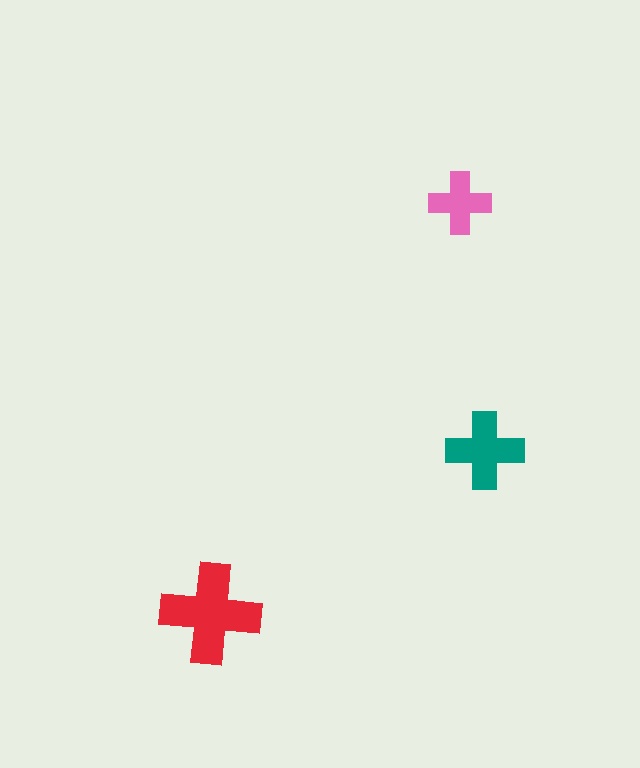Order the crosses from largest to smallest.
the red one, the teal one, the pink one.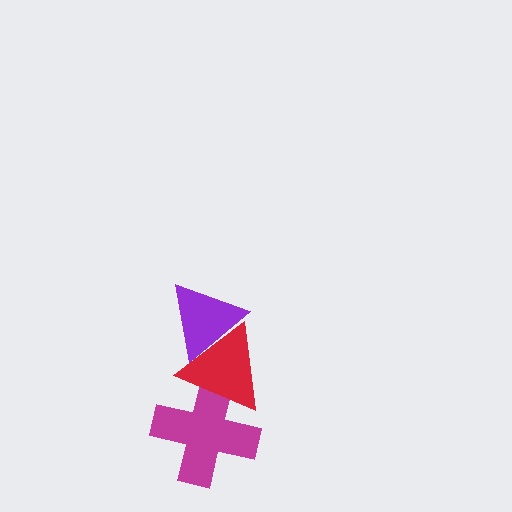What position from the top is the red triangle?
The red triangle is 2nd from the top.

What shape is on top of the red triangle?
The purple triangle is on top of the red triangle.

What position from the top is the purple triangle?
The purple triangle is 1st from the top.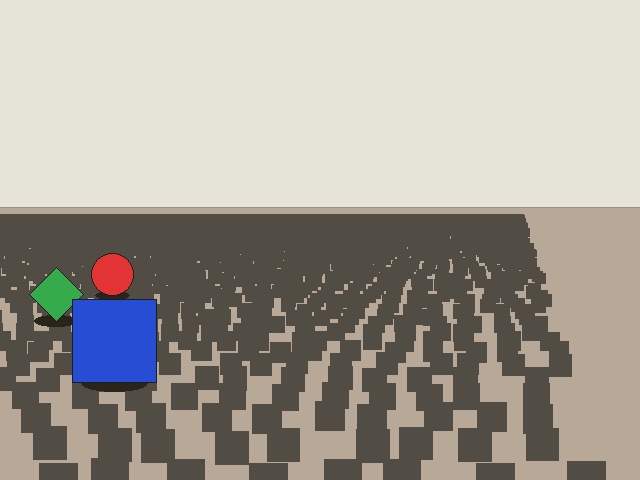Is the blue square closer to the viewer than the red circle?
Yes. The blue square is closer — you can tell from the texture gradient: the ground texture is coarser near it.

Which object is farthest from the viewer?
The red circle is farthest from the viewer. It appears smaller and the ground texture around it is denser.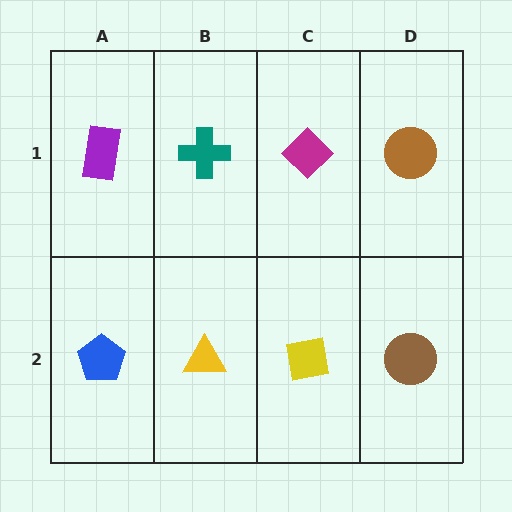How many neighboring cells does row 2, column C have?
3.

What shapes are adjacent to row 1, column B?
A yellow triangle (row 2, column B), a purple rectangle (row 1, column A), a magenta diamond (row 1, column C).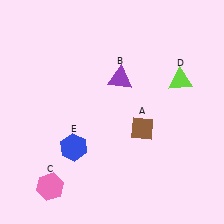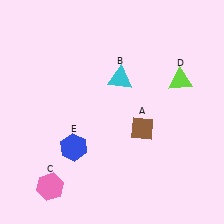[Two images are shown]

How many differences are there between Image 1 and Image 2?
There is 1 difference between the two images.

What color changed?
The triangle (B) changed from purple in Image 1 to cyan in Image 2.